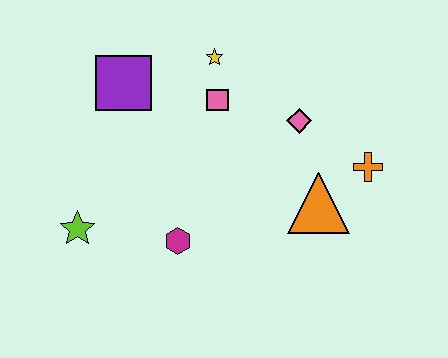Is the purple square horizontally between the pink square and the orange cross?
No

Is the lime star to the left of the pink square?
Yes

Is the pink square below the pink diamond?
No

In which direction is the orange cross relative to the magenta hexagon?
The orange cross is to the right of the magenta hexagon.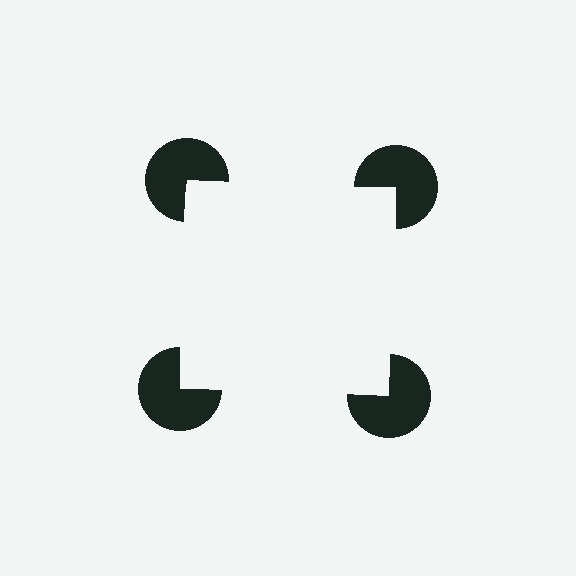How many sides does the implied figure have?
4 sides.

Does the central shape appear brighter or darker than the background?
It typically appears slightly brighter than the background, even though no actual brightness change is drawn.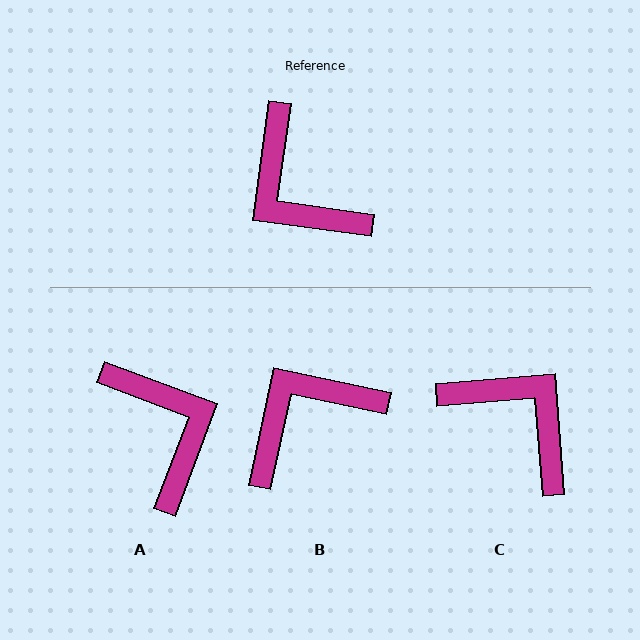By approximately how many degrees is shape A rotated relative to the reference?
Approximately 167 degrees counter-clockwise.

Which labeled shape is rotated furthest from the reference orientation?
C, about 168 degrees away.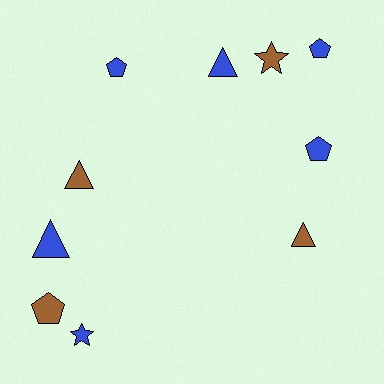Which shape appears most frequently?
Pentagon, with 4 objects.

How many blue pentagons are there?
There are 3 blue pentagons.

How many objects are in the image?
There are 10 objects.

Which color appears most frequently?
Blue, with 6 objects.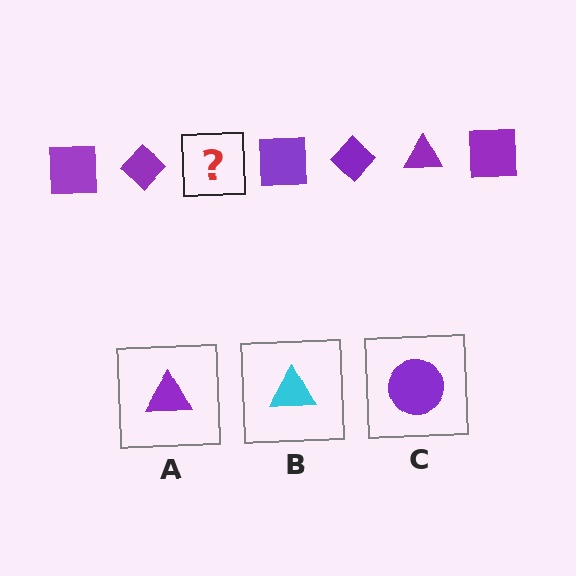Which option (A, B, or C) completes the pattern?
A.